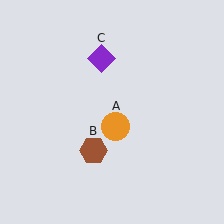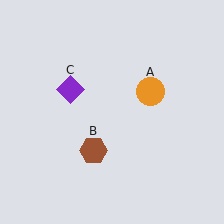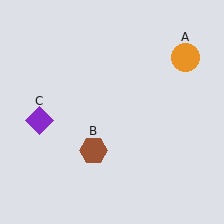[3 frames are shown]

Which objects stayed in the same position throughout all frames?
Brown hexagon (object B) remained stationary.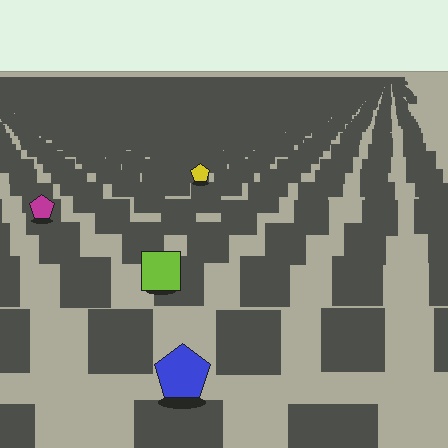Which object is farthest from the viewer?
The yellow pentagon is farthest from the viewer. It appears smaller and the ground texture around it is denser.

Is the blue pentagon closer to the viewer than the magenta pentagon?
Yes. The blue pentagon is closer — you can tell from the texture gradient: the ground texture is coarser near it.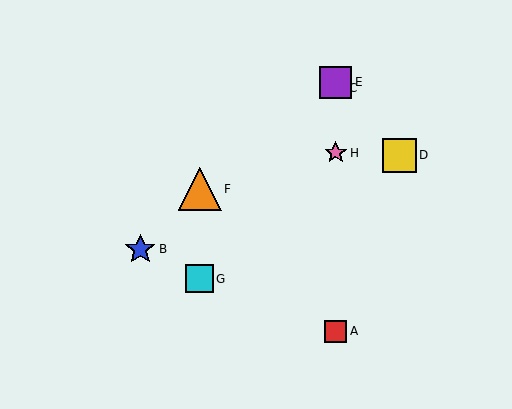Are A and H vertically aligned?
Yes, both are at x≈336.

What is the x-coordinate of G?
Object G is at x≈199.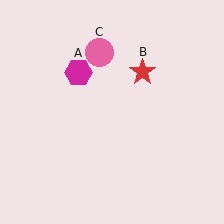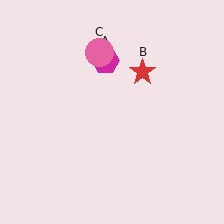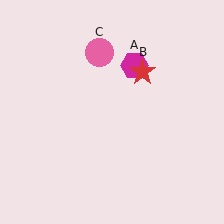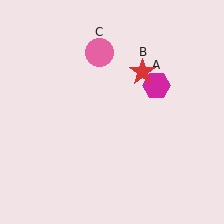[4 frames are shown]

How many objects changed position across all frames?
1 object changed position: magenta hexagon (object A).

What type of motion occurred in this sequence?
The magenta hexagon (object A) rotated clockwise around the center of the scene.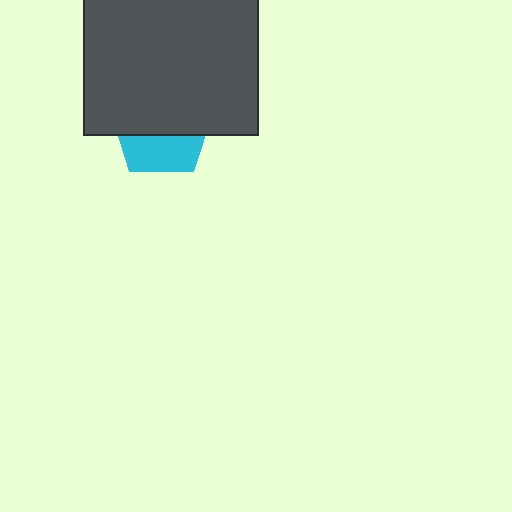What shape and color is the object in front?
The object in front is a dark gray square.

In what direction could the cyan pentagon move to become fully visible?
The cyan pentagon could move down. That would shift it out from behind the dark gray square entirely.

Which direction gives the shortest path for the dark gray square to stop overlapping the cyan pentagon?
Moving up gives the shortest separation.